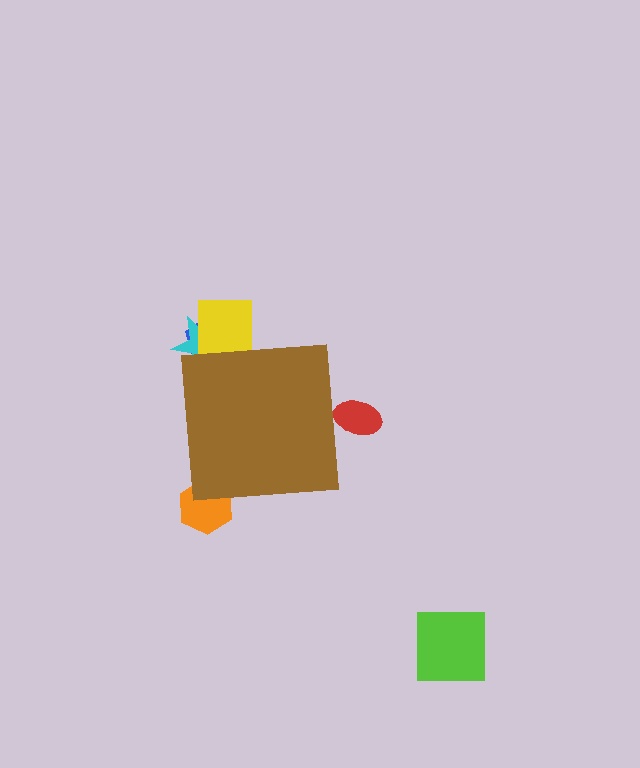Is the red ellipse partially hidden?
Yes, the red ellipse is partially hidden behind the brown square.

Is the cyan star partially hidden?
Yes, the cyan star is partially hidden behind the brown square.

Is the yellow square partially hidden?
Yes, the yellow square is partially hidden behind the brown square.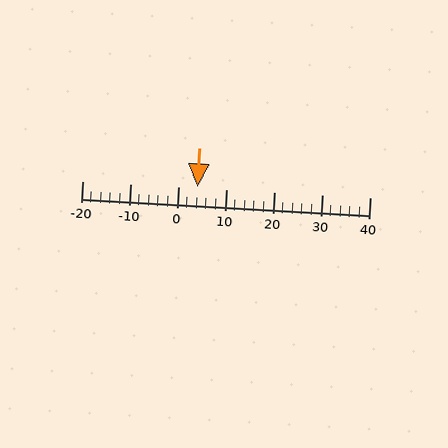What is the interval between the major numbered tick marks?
The major tick marks are spaced 10 units apart.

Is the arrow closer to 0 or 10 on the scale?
The arrow is closer to 0.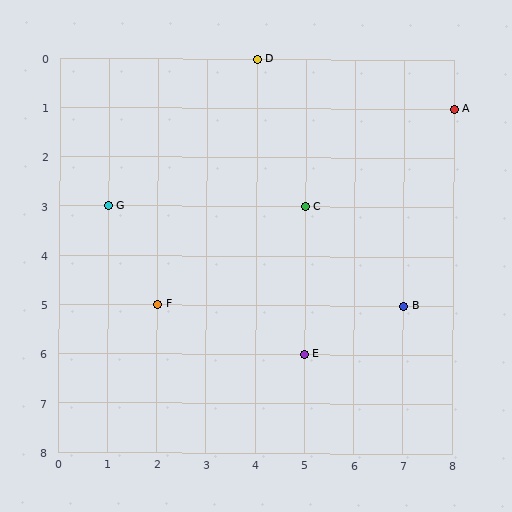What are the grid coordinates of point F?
Point F is at grid coordinates (2, 5).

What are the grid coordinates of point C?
Point C is at grid coordinates (5, 3).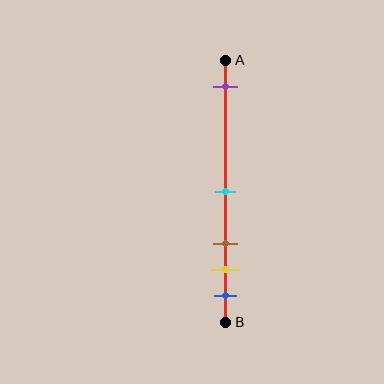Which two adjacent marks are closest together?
The yellow and blue marks are the closest adjacent pair.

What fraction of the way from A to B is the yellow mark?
The yellow mark is approximately 80% (0.8) of the way from A to B.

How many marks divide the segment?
There are 5 marks dividing the segment.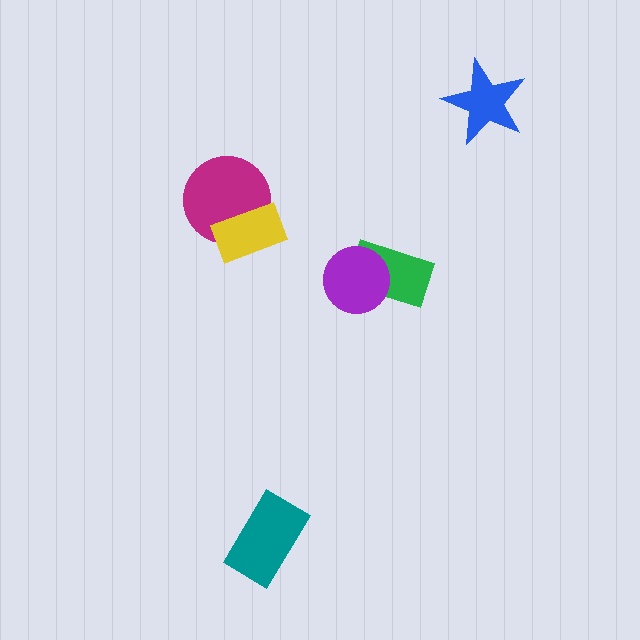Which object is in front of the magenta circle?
The yellow rectangle is in front of the magenta circle.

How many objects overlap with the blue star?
0 objects overlap with the blue star.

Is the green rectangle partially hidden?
Yes, it is partially covered by another shape.